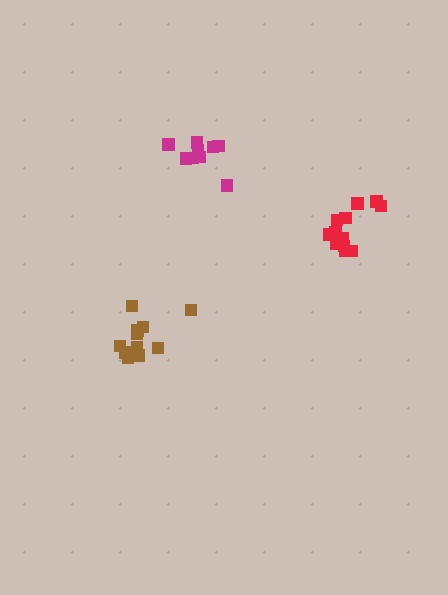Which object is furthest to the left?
The brown cluster is leftmost.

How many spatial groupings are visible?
There are 3 spatial groupings.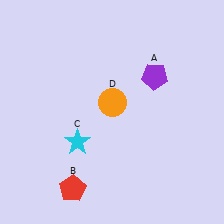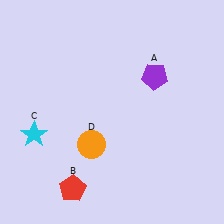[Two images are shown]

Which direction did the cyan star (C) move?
The cyan star (C) moved left.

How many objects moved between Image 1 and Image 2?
2 objects moved between the two images.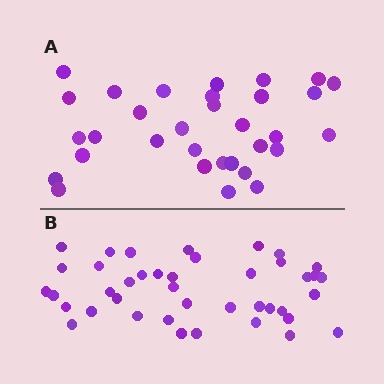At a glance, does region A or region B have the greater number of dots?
Region B (the bottom region) has more dots.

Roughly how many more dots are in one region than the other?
Region B has roughly 8 or so more dots than region A.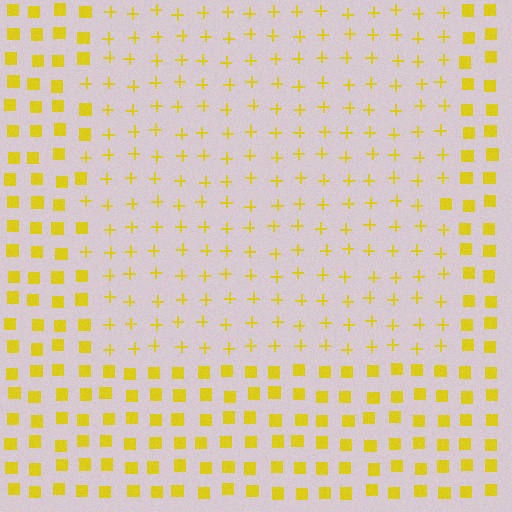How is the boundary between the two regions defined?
The boundary is defined by a change in element shape: plus signs inside vs. squares outside. All elements share the same color and spacing.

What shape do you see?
I see a rectangle.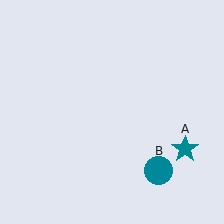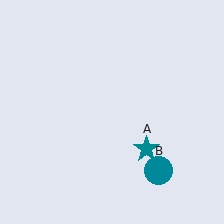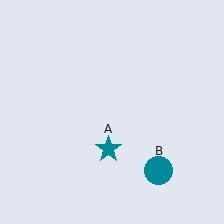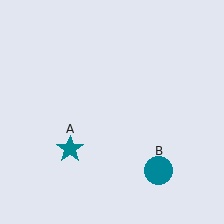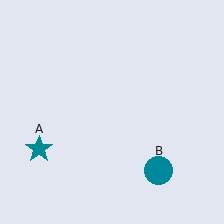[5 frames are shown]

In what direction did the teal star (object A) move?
The teal star (object A) moved left.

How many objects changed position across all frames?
1 object changed position: teal star (object A).